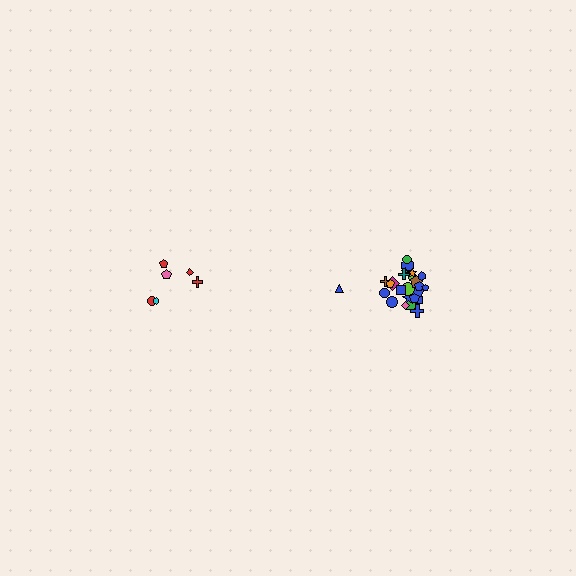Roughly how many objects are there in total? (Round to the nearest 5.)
Roughly 30 objects in total.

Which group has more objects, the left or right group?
The right group.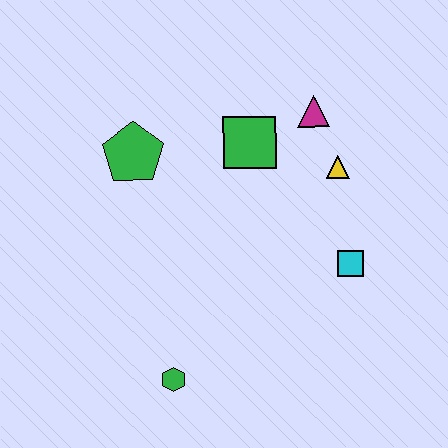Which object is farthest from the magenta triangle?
The green hexagon is farthest from the magenta triangle.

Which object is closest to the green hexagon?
The cyan square is closest to the green hexagon.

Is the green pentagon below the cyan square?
No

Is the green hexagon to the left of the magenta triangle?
Yes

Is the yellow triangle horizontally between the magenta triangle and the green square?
No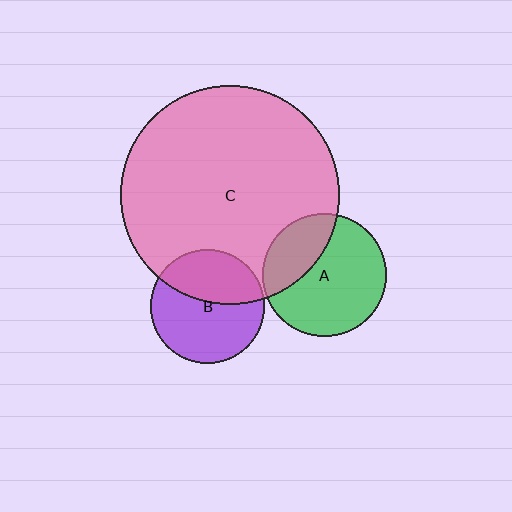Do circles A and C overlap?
Yes.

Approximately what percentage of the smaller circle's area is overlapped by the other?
Approximately 30%.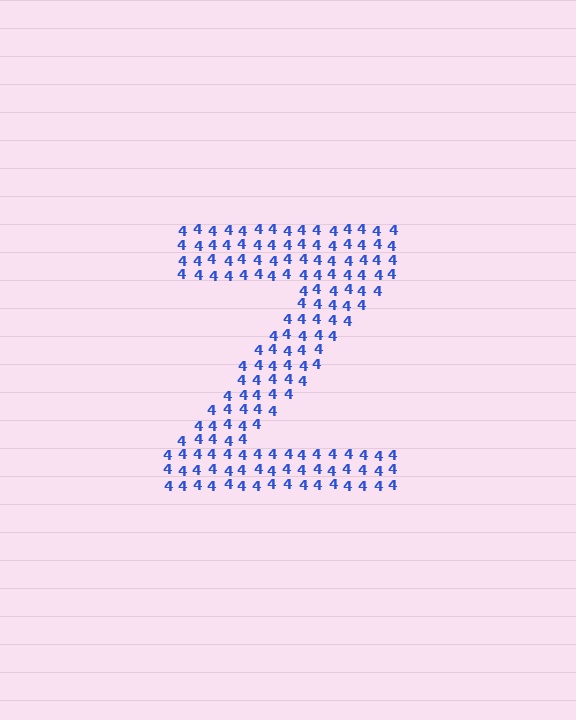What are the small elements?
The small elements are digit 4's.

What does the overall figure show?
The overall figure shows the letter Z.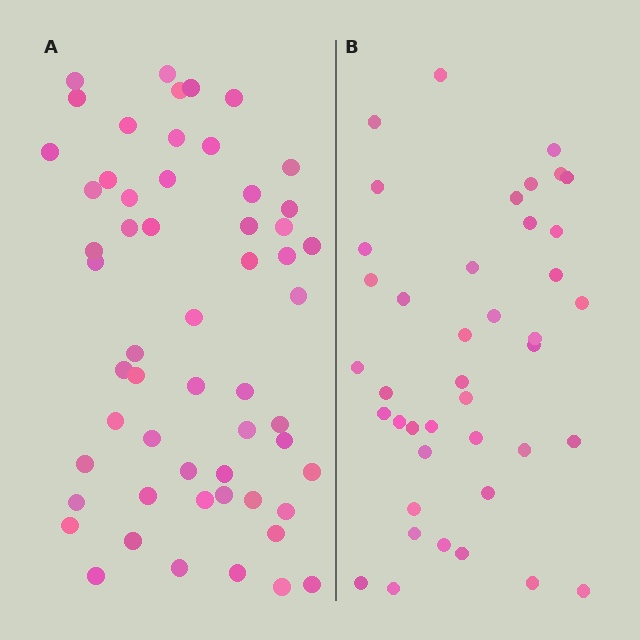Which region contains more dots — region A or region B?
Region A (the left region) has more dots.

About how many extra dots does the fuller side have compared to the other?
Region A has approximately 15 more dots than region B.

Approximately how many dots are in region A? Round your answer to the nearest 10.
About 60 dots. (The exact count is 56, which rounds to 60.)